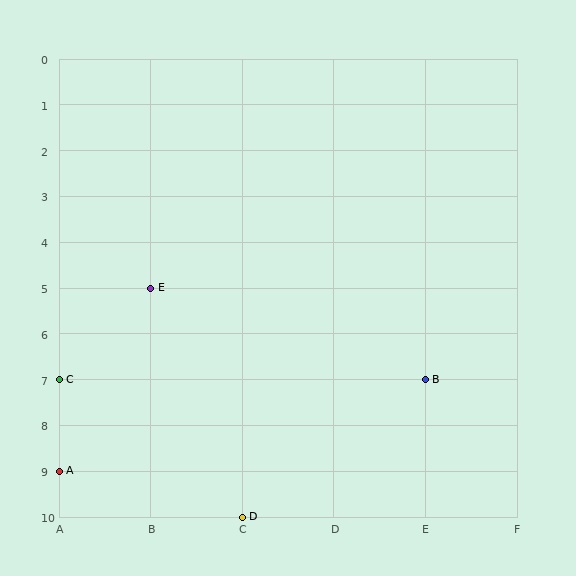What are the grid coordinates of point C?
Point C is at grid coordinates (A, 7).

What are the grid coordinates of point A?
Point A is at grid coordinates (A, 9).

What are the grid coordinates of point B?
Point B is at grid coordinates (E, 7).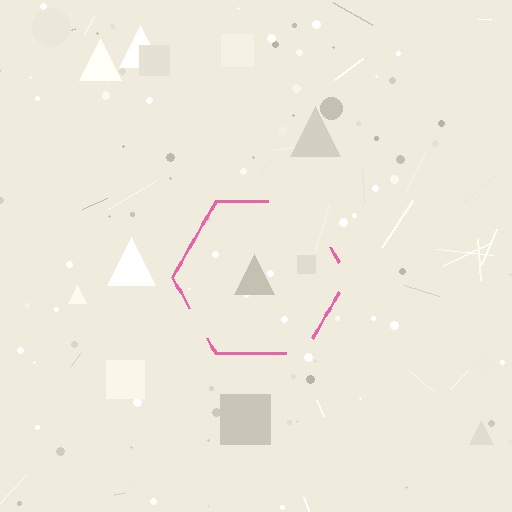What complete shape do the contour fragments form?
The contour fragments form a hexagon.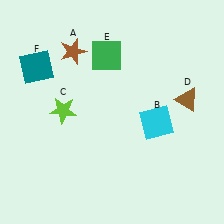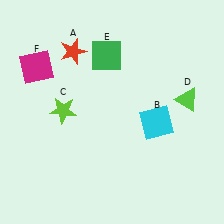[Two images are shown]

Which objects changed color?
A changed from brown to red. D changed from brown to lime. F changed from teal to magenta.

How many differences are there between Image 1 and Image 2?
There are 3 differences between the two images.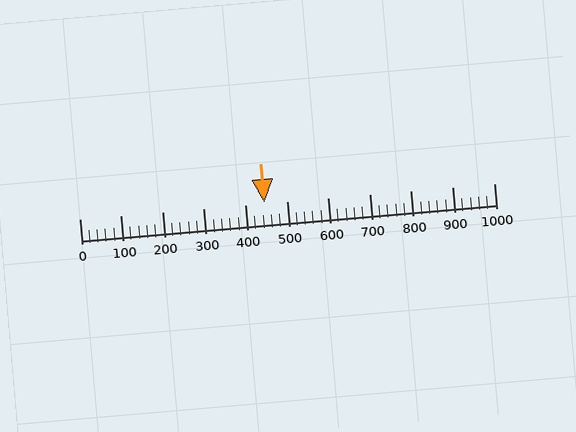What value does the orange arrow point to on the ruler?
The orange arrow points to approximately 445.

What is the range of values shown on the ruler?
The ruler shows values from 0 to 1000.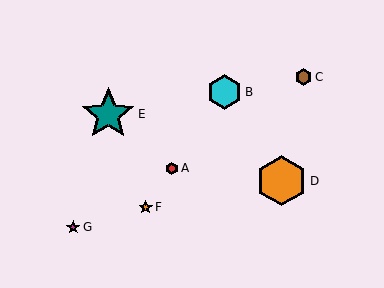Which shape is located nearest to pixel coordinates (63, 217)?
The magenta star (labeled G) at (73, 227) is nearest to that location.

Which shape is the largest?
The teal star (labeled E) is the largest.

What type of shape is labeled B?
Shape B is a cyan hexagon.